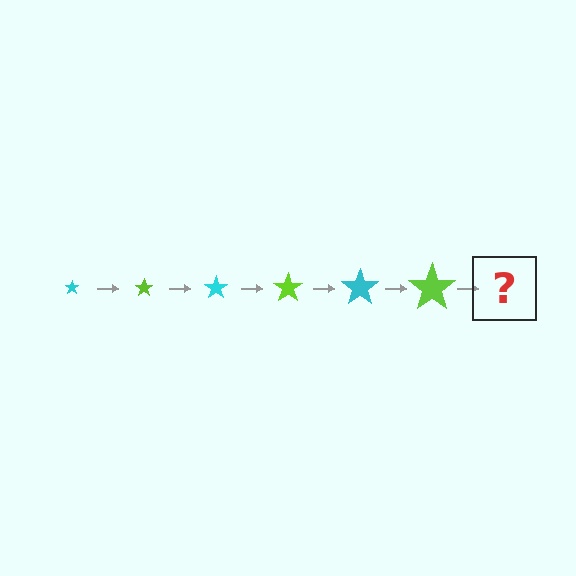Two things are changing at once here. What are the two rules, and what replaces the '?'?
The two rules are that the star grows larger each step and the color cycles through cyan and lime. The '?' should be a cyan star, larger than the previous one.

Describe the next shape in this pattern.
It should be a cyan star, larger than the previous one.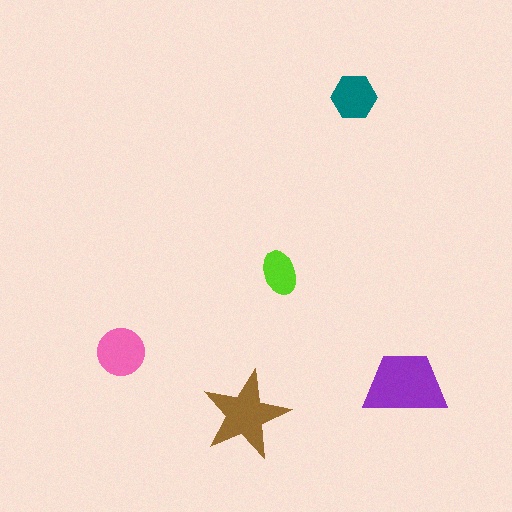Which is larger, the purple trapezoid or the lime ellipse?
The purple trapezoid.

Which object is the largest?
The purple trapezoid.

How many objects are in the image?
There are 5 objects in the image.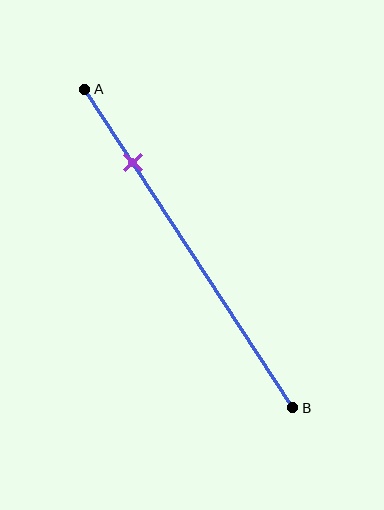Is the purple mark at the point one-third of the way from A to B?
No, the mark is at about 25% from A, not at the 33% one-third point.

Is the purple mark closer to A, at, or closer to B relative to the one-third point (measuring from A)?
The purple mark is closer to point A than the one-third point of segment AB.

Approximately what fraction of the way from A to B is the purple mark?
The purple mark is approximately 25% of the way from A to B.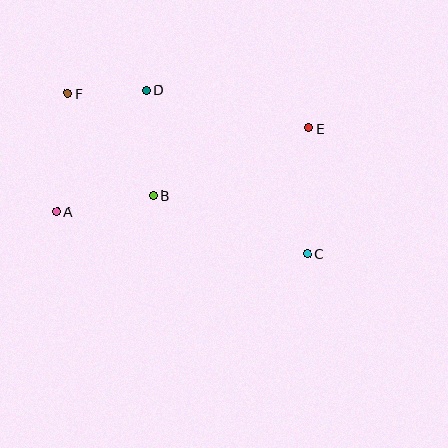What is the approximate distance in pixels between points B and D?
The distance between B and D is approximately 106 pixels.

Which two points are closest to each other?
Points D and F are closest to each other.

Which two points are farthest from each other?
Points C and F are farthest from each other.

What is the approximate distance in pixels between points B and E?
The distance between B and E is approximately 170 pixels.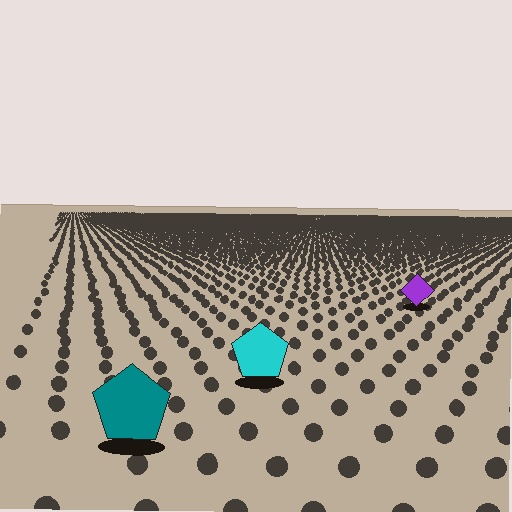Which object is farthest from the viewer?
The purple diamond is farthest from the viewer. It appears smaller and the ground texture around it is denser.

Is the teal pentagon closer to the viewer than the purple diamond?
Yes. The teal pentagon is closer — you can tell from the texture gradient: the ground texture is coarser near it.